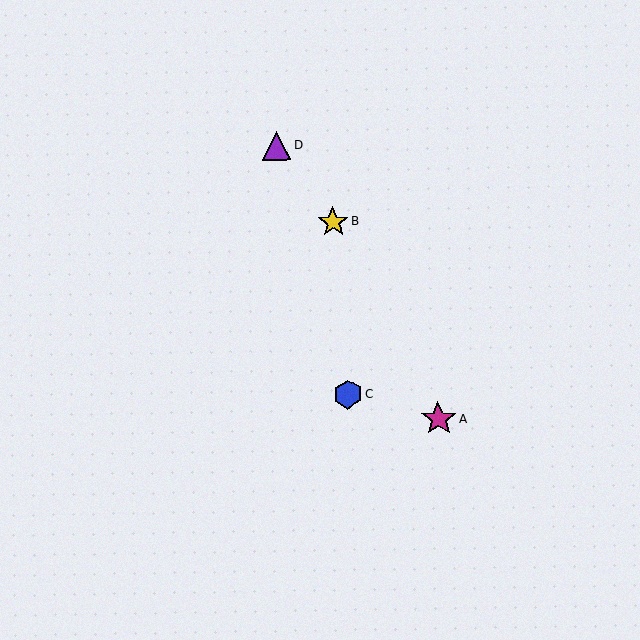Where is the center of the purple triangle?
The center of the purple triangle is at (277, 146).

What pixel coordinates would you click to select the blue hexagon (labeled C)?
Click at (348, 394) to select the blue hexagon C.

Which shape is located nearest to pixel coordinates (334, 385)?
The blue hexagon (labeled C) at (348, 394) is nearest to that location.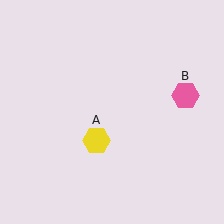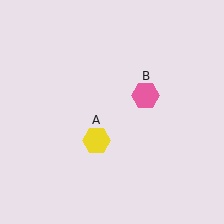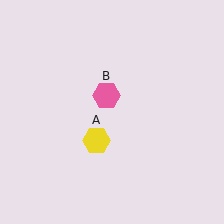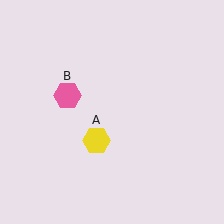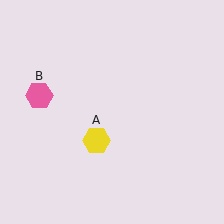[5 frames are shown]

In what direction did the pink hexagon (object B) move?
The pink hexagon (object B) moved left.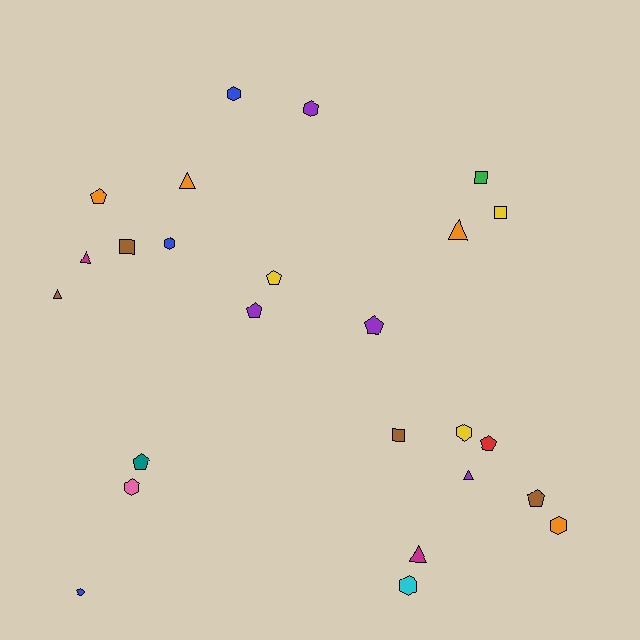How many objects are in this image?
There are 25 objects.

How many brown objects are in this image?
There are 4 brown objects.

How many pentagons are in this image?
There are 8 pentagons.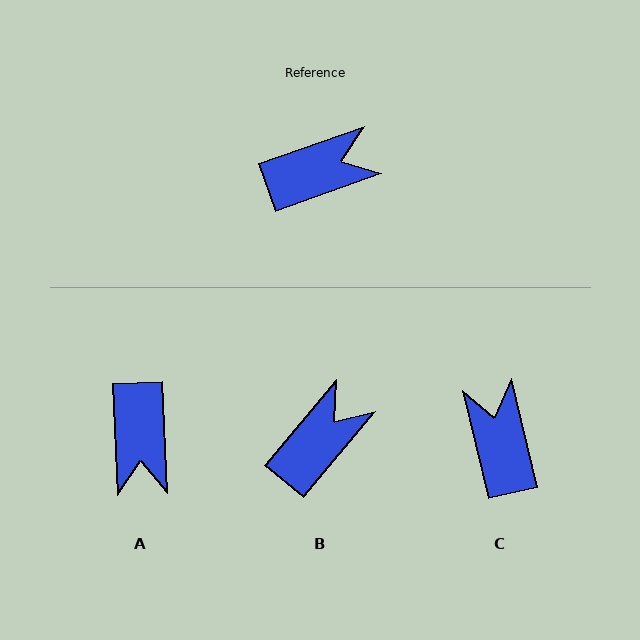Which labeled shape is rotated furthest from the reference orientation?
A, about 107 degrees away.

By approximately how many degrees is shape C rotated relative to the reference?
Approximately 84 degrees counter-clockwise.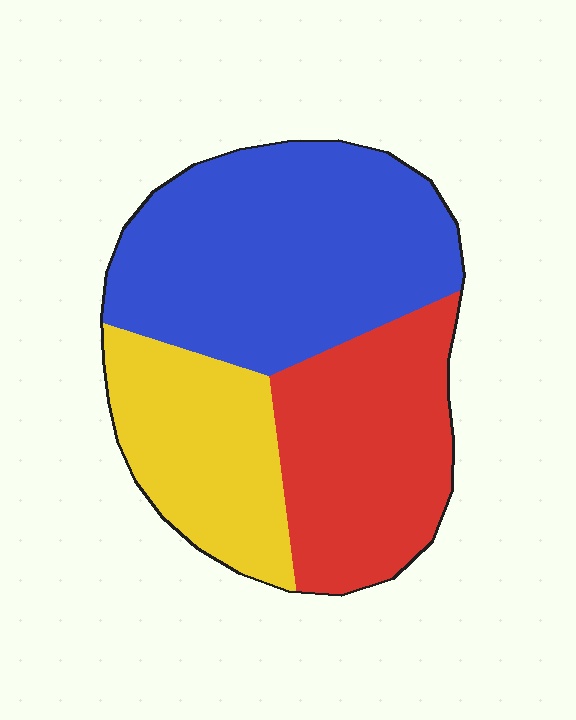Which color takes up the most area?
Blue, at roughly 45%.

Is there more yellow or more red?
Red.